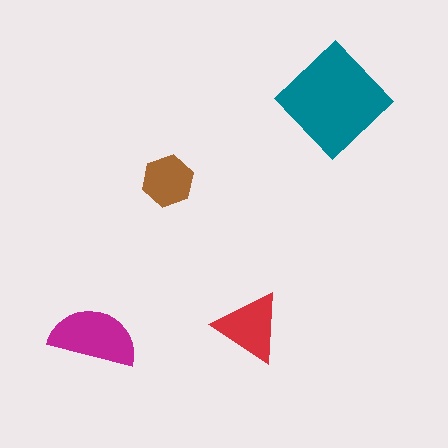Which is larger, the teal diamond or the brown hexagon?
The teal diamond.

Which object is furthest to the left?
The magenta semicircle is leftmost.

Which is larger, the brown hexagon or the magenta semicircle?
The magenta semicircle.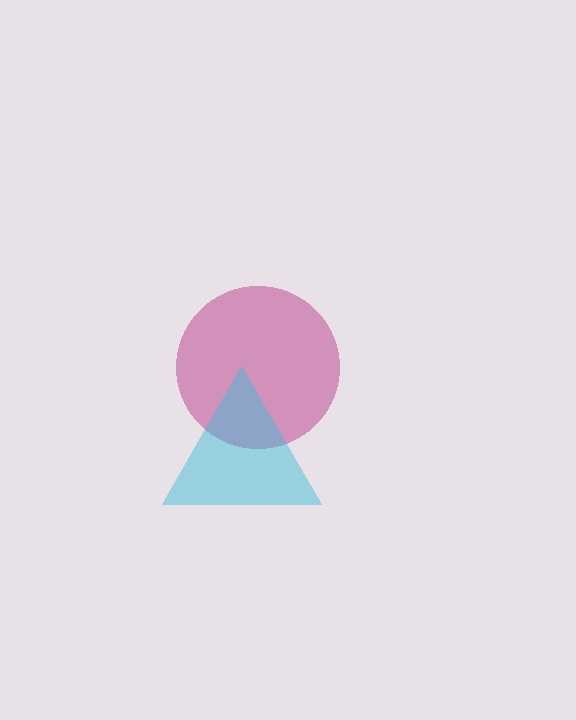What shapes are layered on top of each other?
The layered shapes are: a magenta circle, a cyan triangle.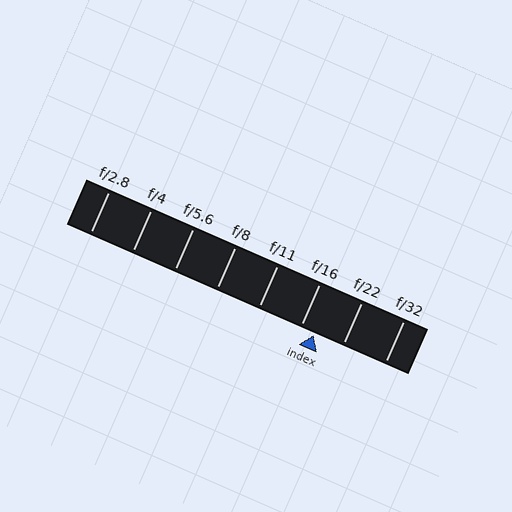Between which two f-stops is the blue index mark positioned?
The index mark is between f/16 and f/22.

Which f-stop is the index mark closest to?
The index mark is closest to f/16.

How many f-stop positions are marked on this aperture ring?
There are 8 f-stop positions marked.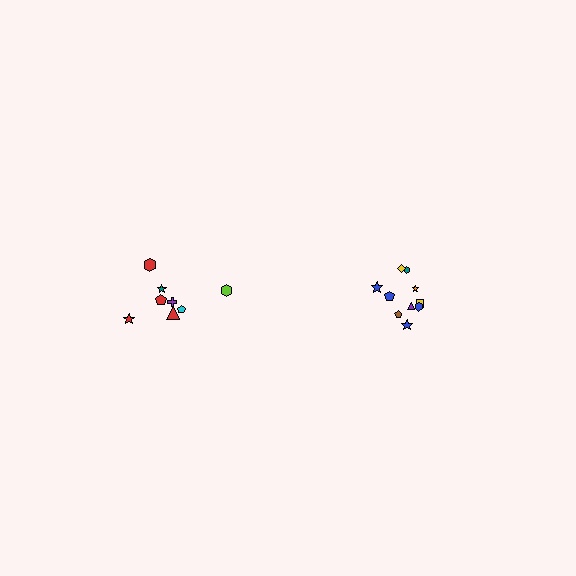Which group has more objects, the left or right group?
The right group.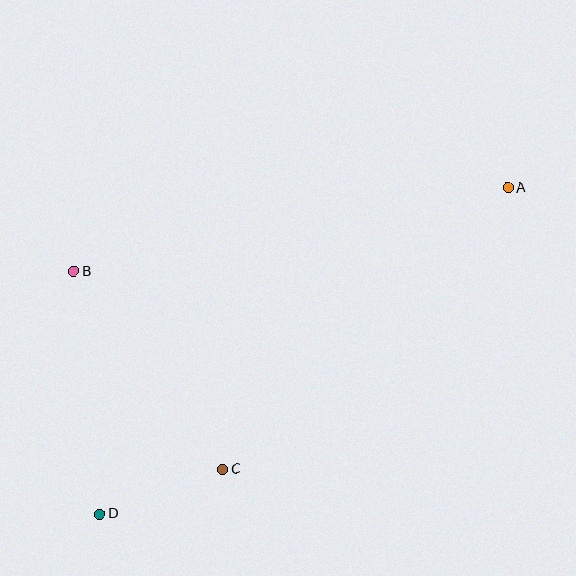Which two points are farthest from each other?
Points A and D are farthest from each other.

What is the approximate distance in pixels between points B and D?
The distance between B and D is approximately 244 pixels.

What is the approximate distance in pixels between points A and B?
The distance between A and B is approximately 442 pixels.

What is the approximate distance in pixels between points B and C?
The distance between B and C is approximately 248 pixels.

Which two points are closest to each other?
Points C and D are closest to each other.